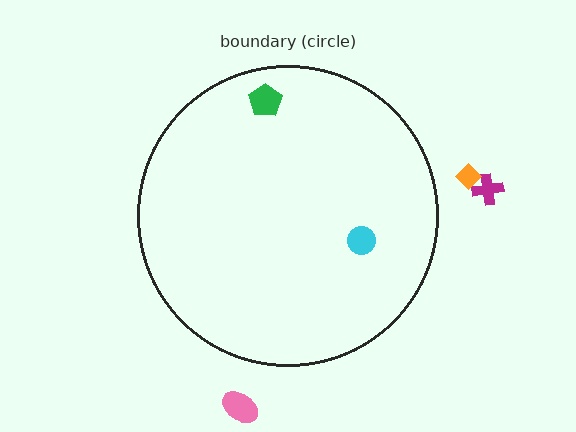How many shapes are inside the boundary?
2 inside, 3 outside.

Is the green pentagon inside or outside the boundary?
Inside.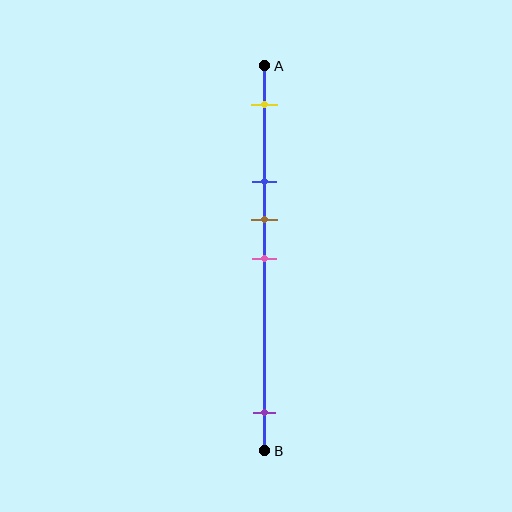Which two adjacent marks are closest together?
The brown and pink marks are the closest adjacent pair.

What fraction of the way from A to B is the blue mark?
The blue mark is approximately 30% (0.3) of the way from A to B.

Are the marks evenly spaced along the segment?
No, the marks are not evenly spaced.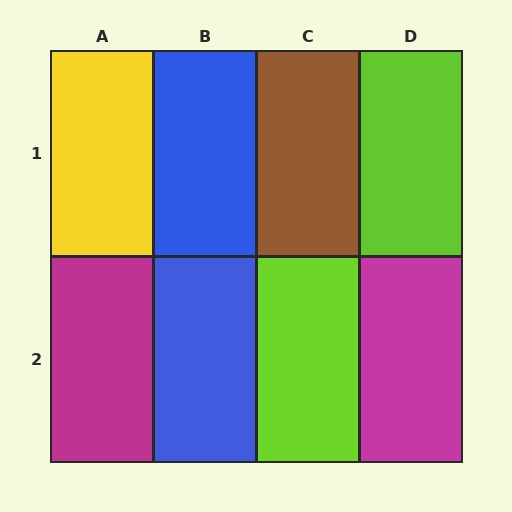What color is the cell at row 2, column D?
Magenta.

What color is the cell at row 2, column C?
Lime.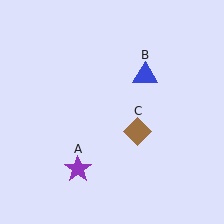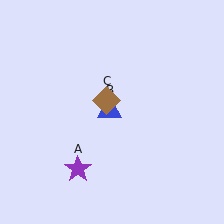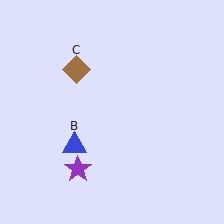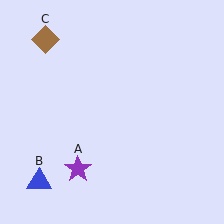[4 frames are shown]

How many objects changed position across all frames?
2 objects changed position: blue triangle (object B), brown diamond (object C).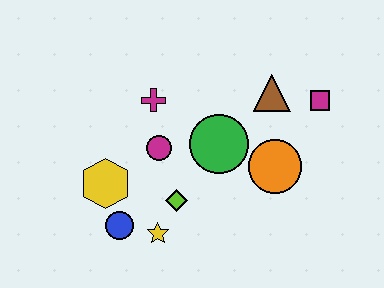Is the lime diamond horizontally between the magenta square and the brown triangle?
No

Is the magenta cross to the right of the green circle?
No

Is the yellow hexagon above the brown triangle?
No